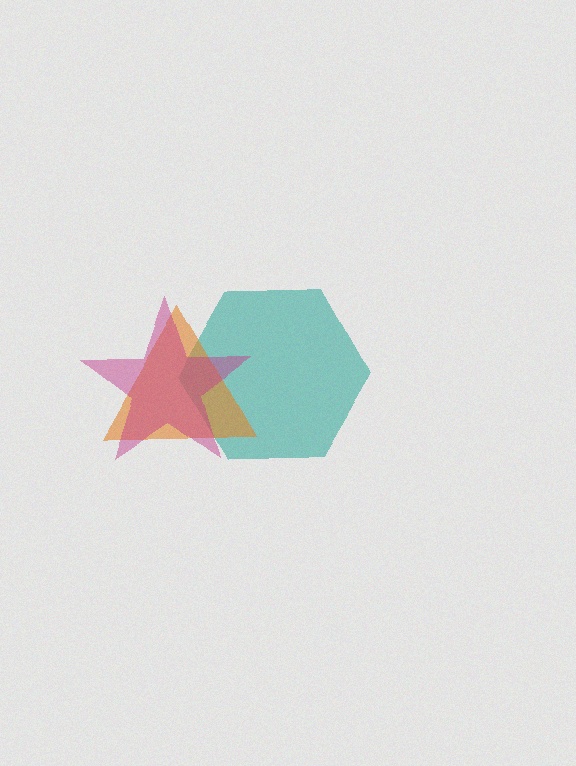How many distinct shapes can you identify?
There are 3 distinct shapes: a teal hexagon, an orange triangle, a magenta star.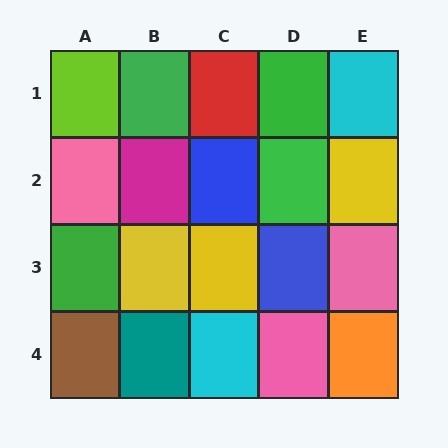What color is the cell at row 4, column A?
Brown.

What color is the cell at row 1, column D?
Green.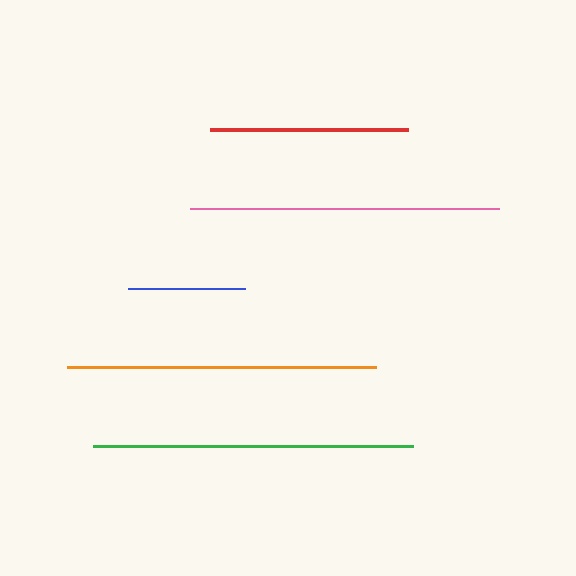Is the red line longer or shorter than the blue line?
The red line is longer than the blue line.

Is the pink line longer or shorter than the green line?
The green line is longer than the pink line.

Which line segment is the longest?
The green line is the longest at approximately 320 pixels.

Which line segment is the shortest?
The blue line is the shortest at approximately 118 pixels.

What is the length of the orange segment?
The orange segment is approximately 309 pixels long.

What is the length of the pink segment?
The pink segment is approximately 308 pixels long.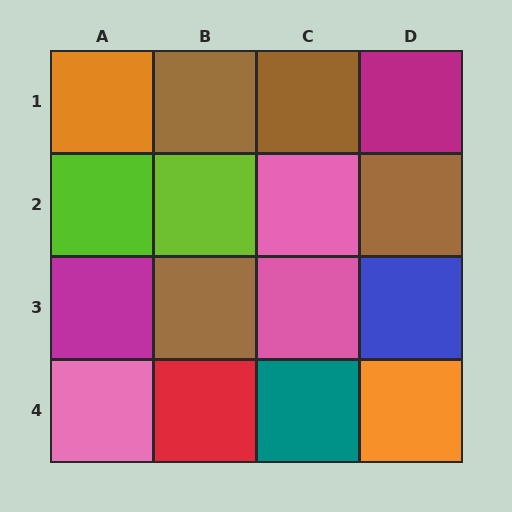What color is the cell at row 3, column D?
Blue.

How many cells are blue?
1 cell is blue.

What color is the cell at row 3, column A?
Magenta.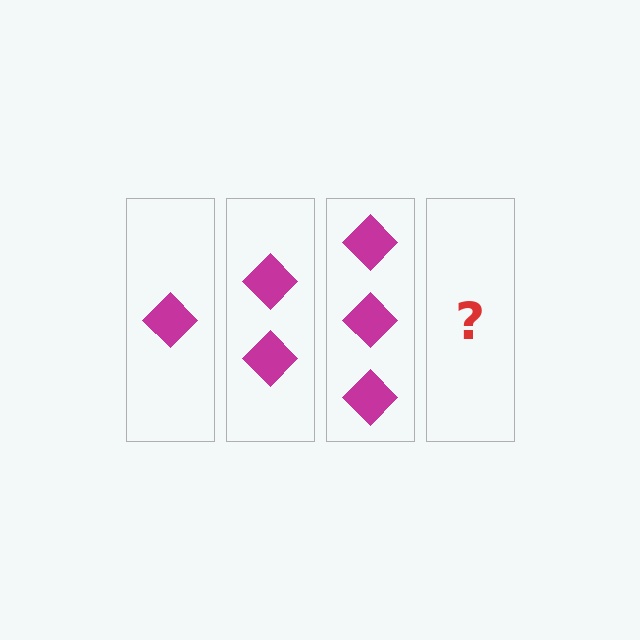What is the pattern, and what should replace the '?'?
The pattern is that each step adds one more diamond. The '?' should be 4 diamonds.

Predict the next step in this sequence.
The next step is 4 diamonds.